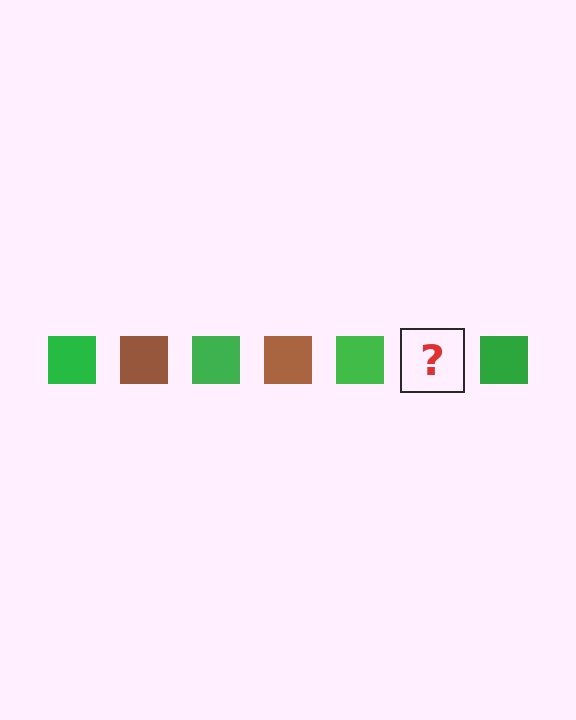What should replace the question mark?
The question mark should be replaced with a brown square.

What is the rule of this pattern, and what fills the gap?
The rule is that the pattern cycles through green, brown squares. The gap should be filled with a brown square.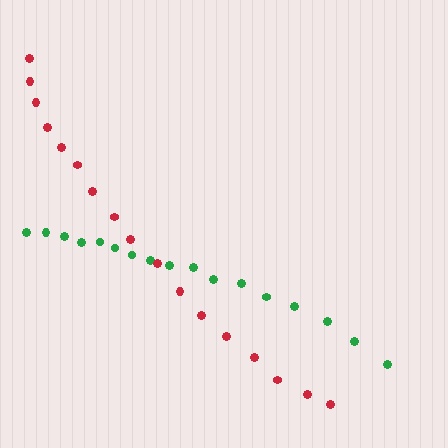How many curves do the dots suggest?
There are 2 distinct paths.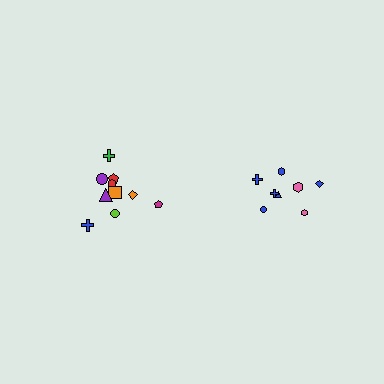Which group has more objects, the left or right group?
The left group.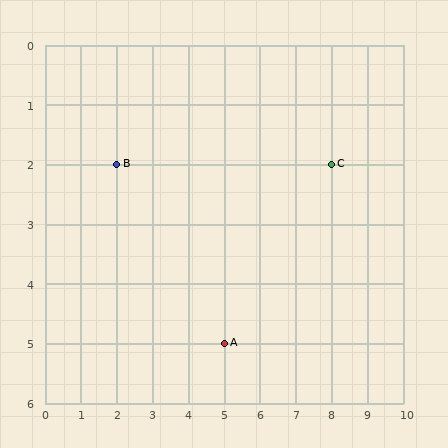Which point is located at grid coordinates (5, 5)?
Point A is at (5, 5).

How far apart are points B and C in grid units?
Points B and C are 6 columns apart.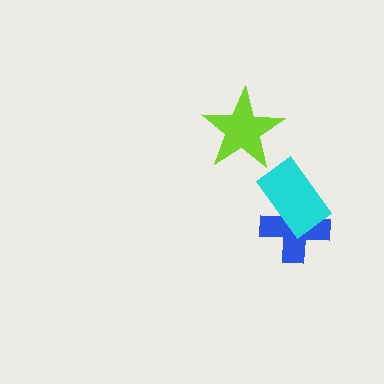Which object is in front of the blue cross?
The cyan rectangle is in front of the blue cross.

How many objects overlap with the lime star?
0 objects overlap with the lime star.